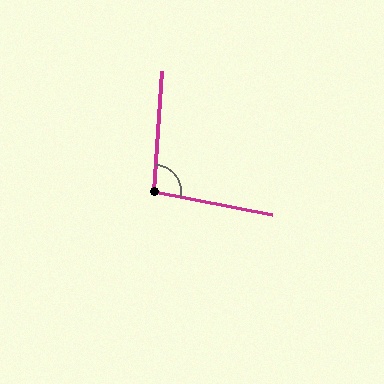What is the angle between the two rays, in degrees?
Approximately 98 degrees.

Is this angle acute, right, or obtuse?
It is obtuse.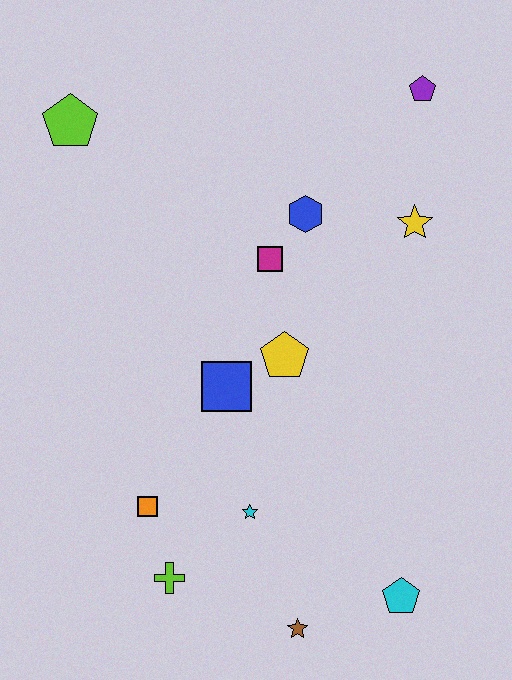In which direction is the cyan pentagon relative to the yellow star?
The cyan pentagon is below the yellow star.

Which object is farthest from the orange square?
The purple pentagon is farthest from the orange square.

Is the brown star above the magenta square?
No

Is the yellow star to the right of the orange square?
Yes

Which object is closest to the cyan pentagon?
The brown star is closest to the cyan pentagon.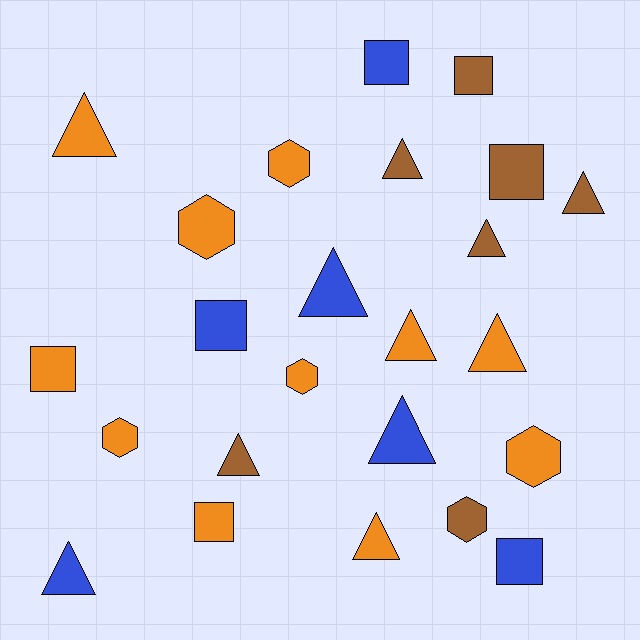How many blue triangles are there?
There are 3 blue triangles.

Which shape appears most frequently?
Triangle, with 11 objects.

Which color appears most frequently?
Orange, with 11 objects.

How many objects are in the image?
There are 24 objects.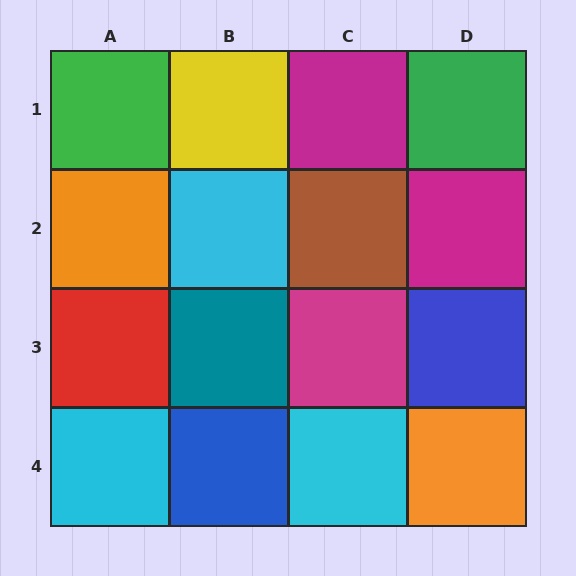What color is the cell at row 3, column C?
Magenta.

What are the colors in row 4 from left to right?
Cyan, blue, cyan, orange.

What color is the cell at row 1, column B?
Yellow.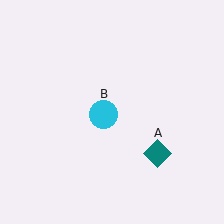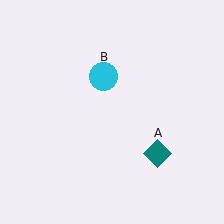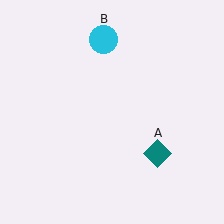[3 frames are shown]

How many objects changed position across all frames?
1 object changed position: cyan circle (object B).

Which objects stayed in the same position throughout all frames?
Teal diamond (object A) remained stationary.